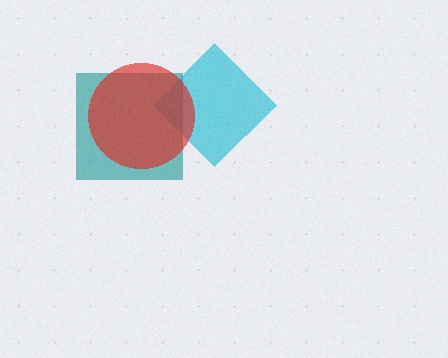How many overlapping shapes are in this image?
There are 3 overlapping shapes in the image.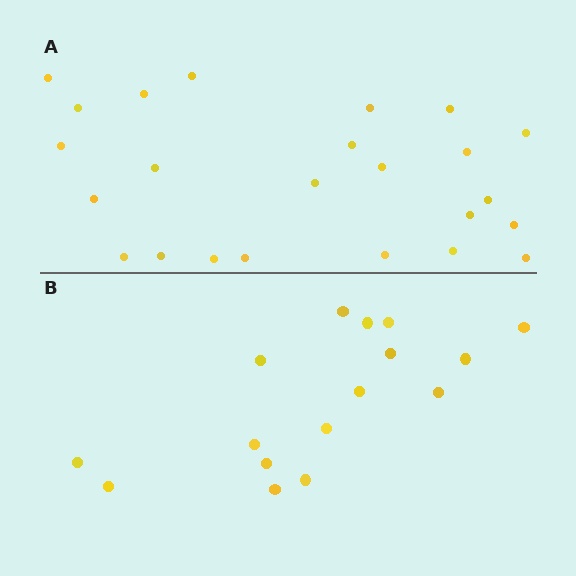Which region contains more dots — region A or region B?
Region A (the top region) has more dots.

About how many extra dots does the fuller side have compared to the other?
Region A has roughly 8 or so more dots than region B.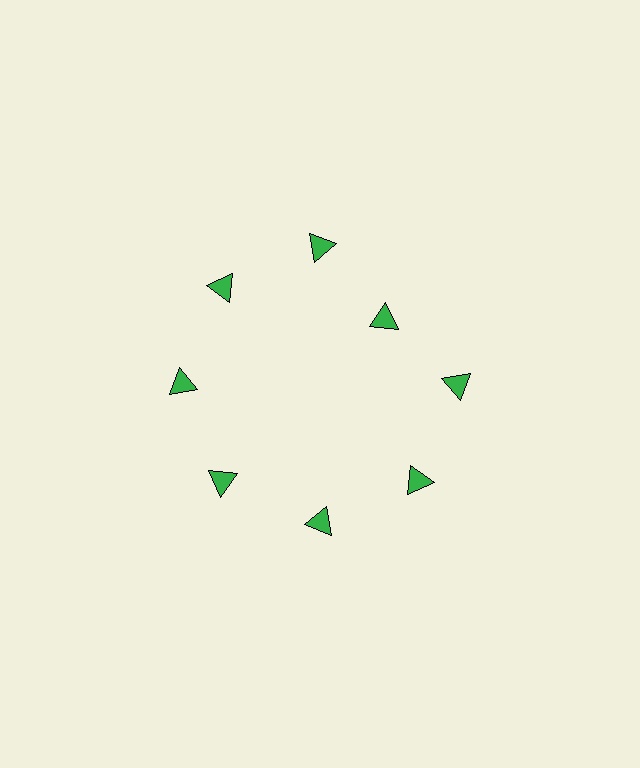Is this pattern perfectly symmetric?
No. The 8 green triangles are arranged in a ring, but one element near the 2 o'clock position is pulled inward toward the center, breaking the 8-fold rotational symmetry.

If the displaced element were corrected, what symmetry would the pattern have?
It would have 8-fold rotational symmetry — the pattern would map onto itself every 45 degrees.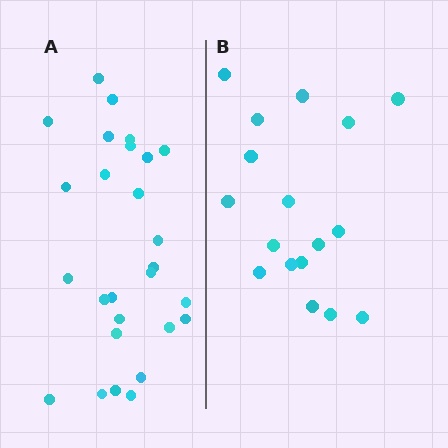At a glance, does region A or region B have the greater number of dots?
Region A (the left region) has more dots.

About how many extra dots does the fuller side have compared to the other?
Region A has roughly 10 or so more dots than region B.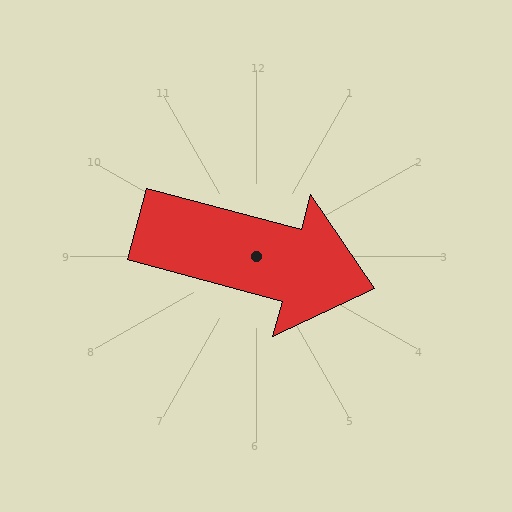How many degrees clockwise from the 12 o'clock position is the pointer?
Approximately 105 degrees.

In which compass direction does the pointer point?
East.